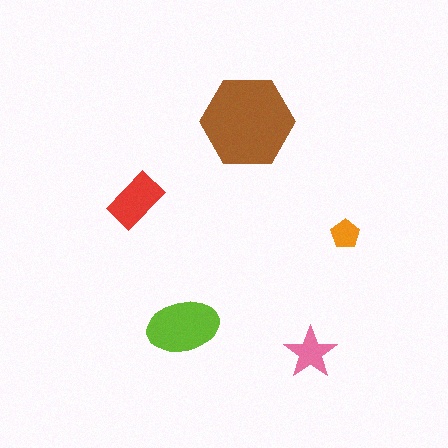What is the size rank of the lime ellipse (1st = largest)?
2nd.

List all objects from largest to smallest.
The brown hexagon, the lime ellipse, the red rectangle, the pink star, the orange pentagon.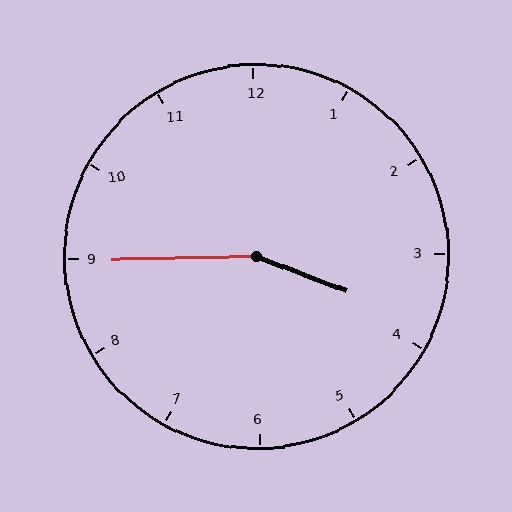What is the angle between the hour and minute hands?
Approximately 158 degrees.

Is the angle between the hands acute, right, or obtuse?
It is obtuse.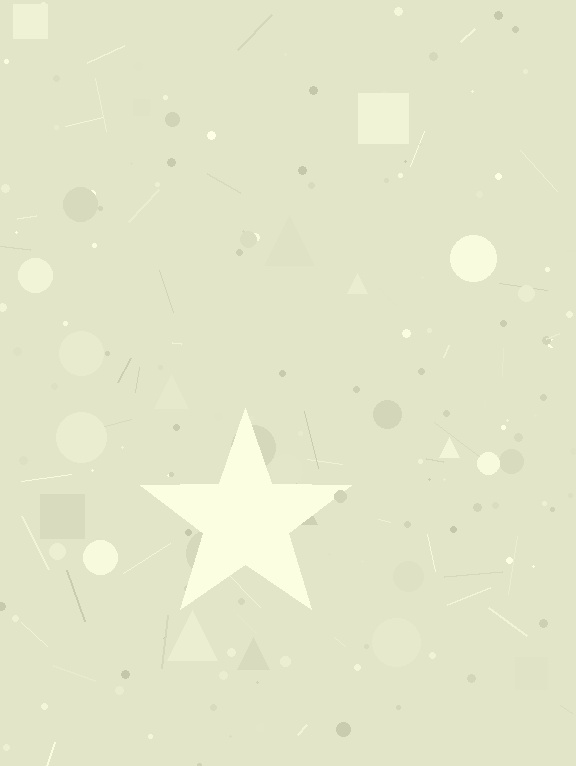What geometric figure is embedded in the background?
A star is embedded in the background.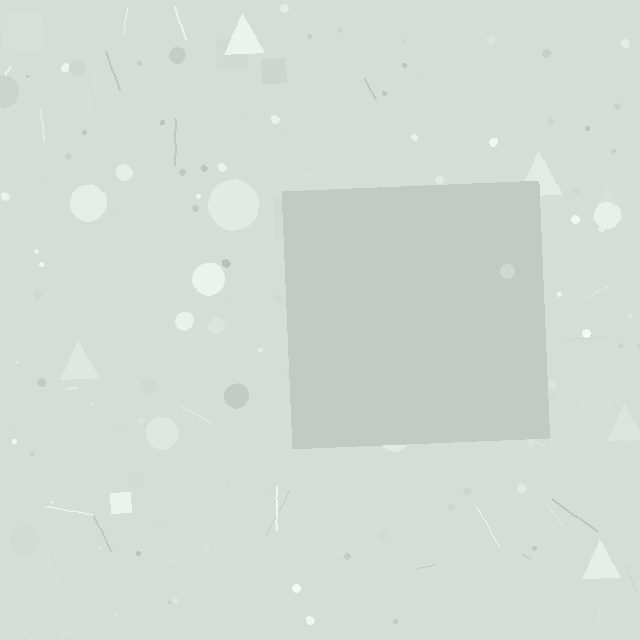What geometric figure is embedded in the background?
A square is embedded in the background.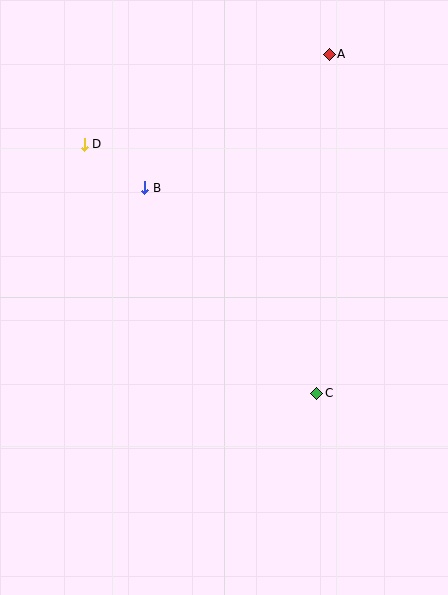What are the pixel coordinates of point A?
Point A is at (329, 54).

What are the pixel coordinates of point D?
Point D is at (84, 144).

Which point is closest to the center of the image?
Point C at (317, 393) is closest to the center.